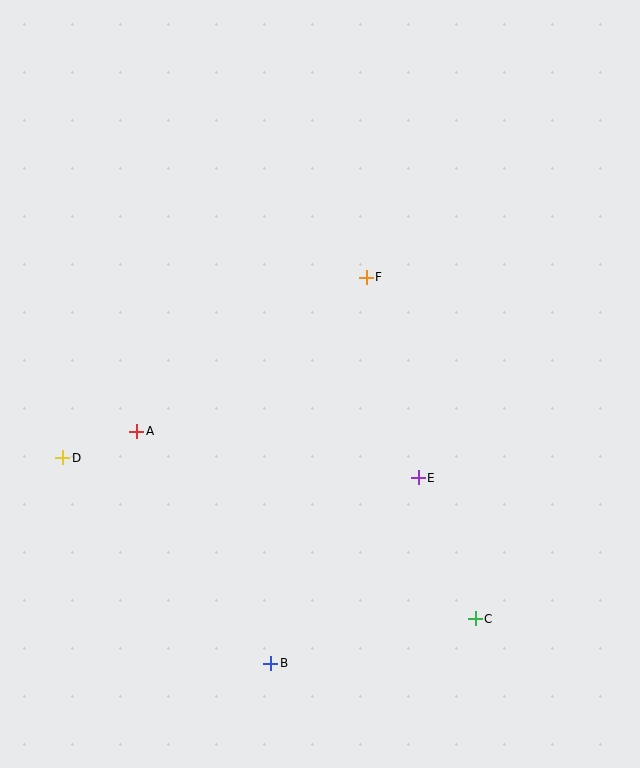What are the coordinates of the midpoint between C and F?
The midpoint between C and F is at (421, 448).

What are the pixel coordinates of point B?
Point B is at (271, 663).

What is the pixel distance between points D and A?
The distance between D and A is 79 pixels.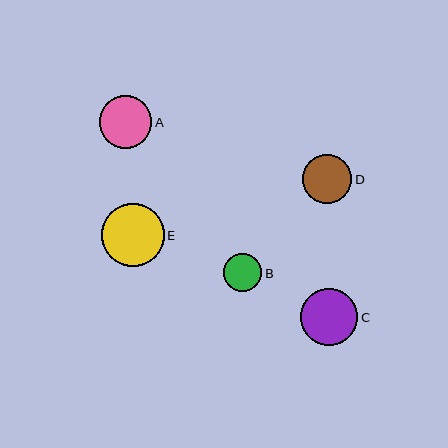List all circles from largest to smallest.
From largest to smallest: E, C, A, D, B.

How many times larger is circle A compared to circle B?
Circle A is approximately 1.4 times the size of circle B.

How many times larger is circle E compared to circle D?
Circle E is approximately 1.3 times the size of circle D.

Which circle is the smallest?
Circle B is the smallest with a size of approximately 38 pixels.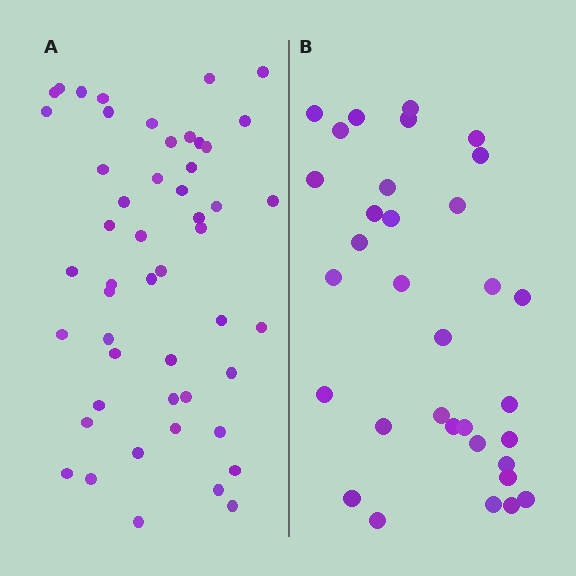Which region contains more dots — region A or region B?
Region A (the left region) has more dots.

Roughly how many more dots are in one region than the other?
Region A has approximately 15 more dots than region B.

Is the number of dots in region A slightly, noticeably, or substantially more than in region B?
Region A has substantially more. The ratio is roughly 1.5 to 1.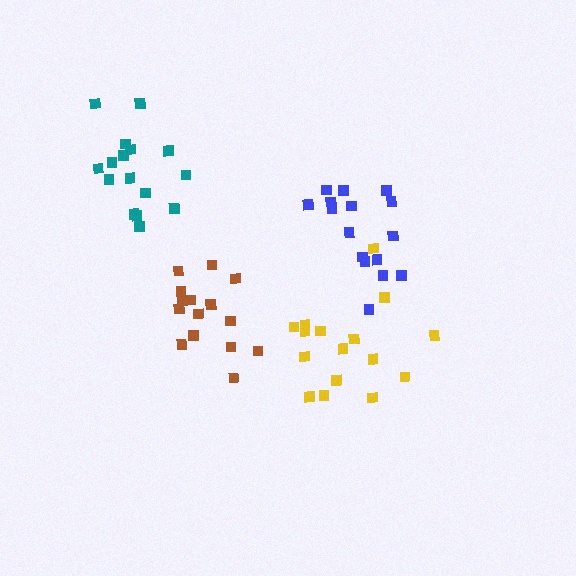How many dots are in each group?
Group 1: 15 dots, Group 2: 16 dots, Group 3: 16 dots, Group 4: 16 dots (63 total).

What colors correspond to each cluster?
The clusters are colored: brown, yellow, blue, teal.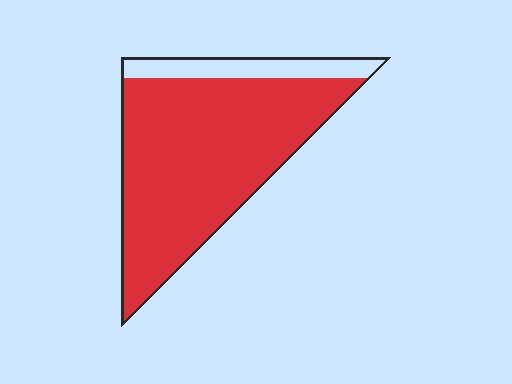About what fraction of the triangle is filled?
About five sixths (5/6).